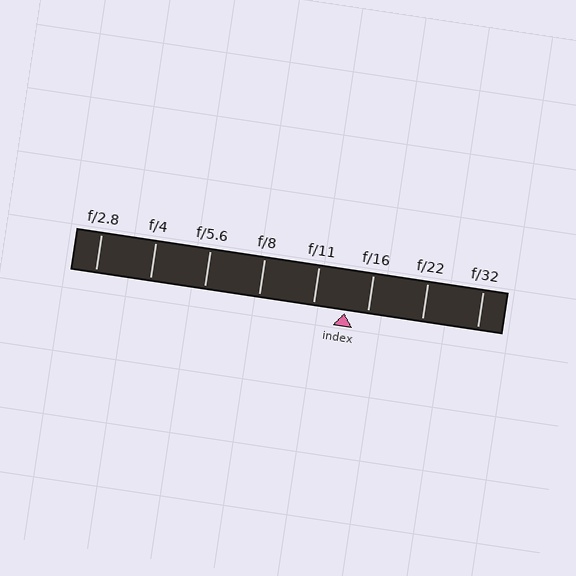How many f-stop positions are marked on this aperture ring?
There are 8 f-stop positions marked.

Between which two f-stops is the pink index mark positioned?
The index mark is between f/11 and f/16.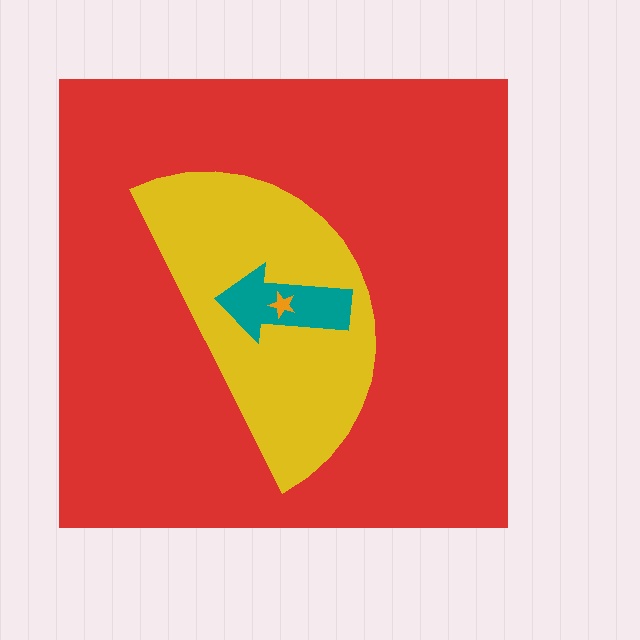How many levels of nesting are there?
4.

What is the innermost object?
The orange star.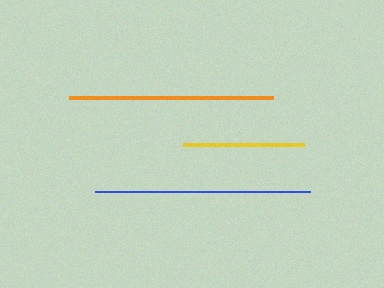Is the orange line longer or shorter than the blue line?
The blue line is longer than the orange line.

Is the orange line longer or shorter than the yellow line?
The orange line is longer than the yellow line.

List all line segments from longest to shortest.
From longest to shortest: blue, orange, yellow.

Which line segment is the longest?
The blue line is the longest at approximately 215 pixels.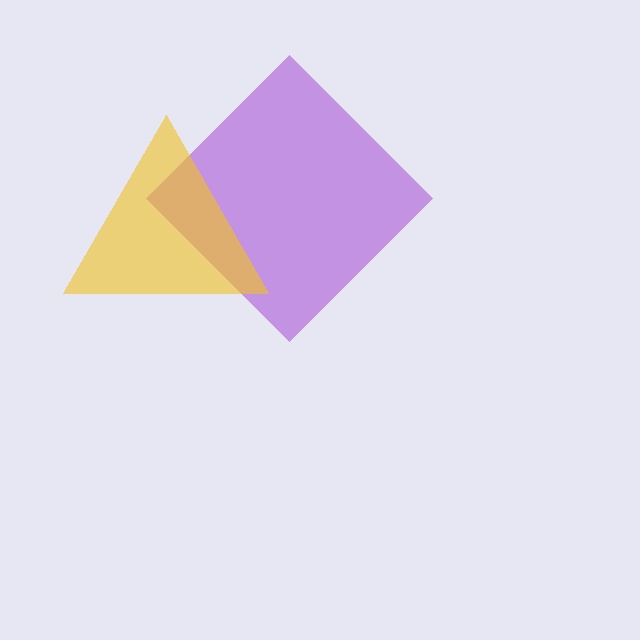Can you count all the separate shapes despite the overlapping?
Yes, there are 2 separate shapes.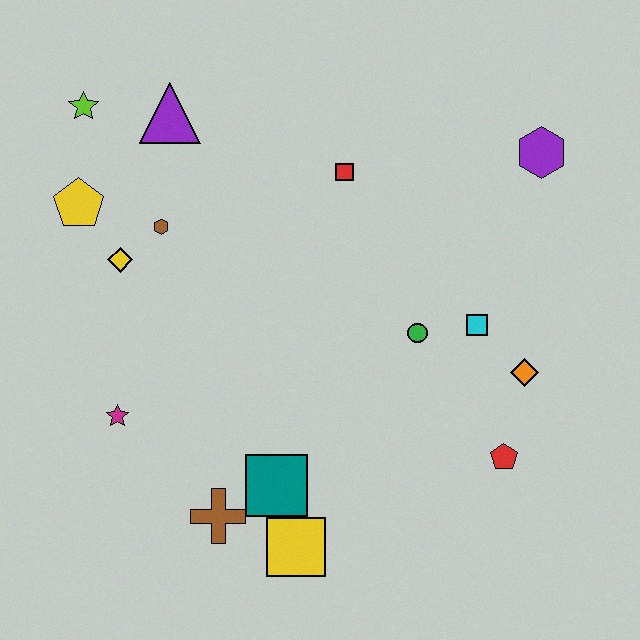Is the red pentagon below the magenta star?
Yes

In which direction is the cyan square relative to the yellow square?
The cyan square is above the yellow square.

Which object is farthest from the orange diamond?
The lime star is farthest from the orange diamond.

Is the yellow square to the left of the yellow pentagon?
No